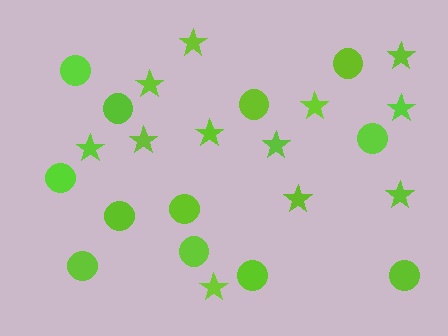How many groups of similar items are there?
There are 2 groups: one group of circles (12) and one group of stars (12).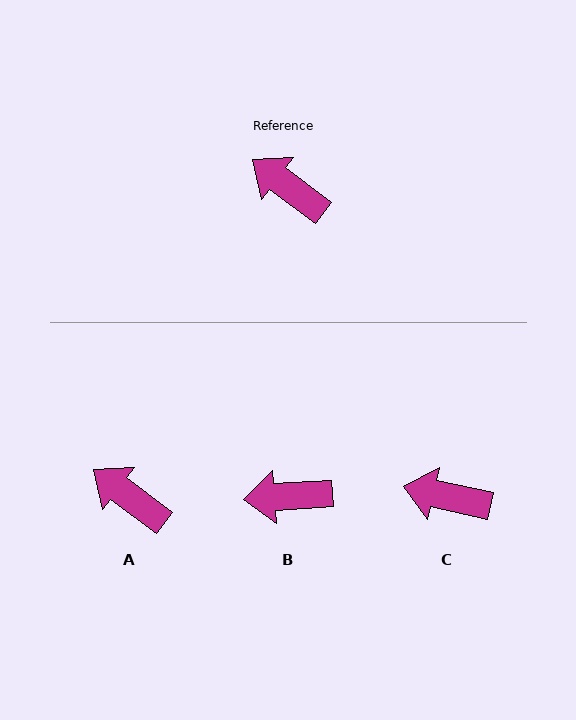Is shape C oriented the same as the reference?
No, it is off by about 24 degrees.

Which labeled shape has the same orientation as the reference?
A.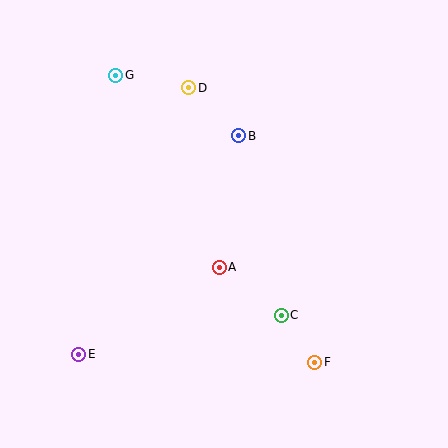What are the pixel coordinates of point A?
Point A is at (219, 267).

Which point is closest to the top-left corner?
Point G is closest to the top-left corner.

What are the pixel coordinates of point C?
Point C is at (281, 315).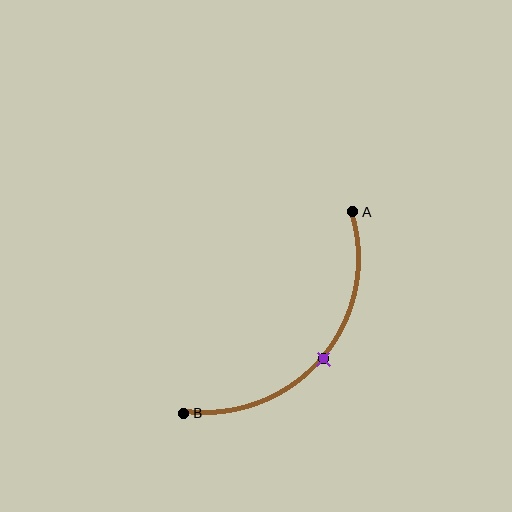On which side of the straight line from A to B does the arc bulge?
The arc bulges below and to the right of the straight line connecting A and B.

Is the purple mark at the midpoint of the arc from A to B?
Yes. The purple mark lies on the arc at equal arc-length from both A and B — it is the arc midpoint.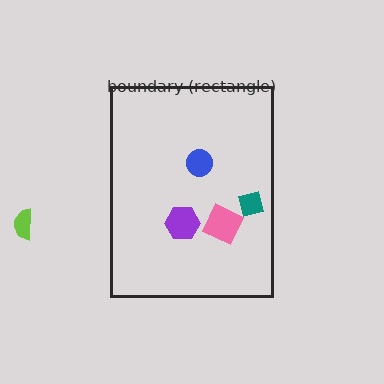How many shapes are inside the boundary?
4 inside, 1 outside.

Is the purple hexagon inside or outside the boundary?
Inside.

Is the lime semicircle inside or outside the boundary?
Outside.